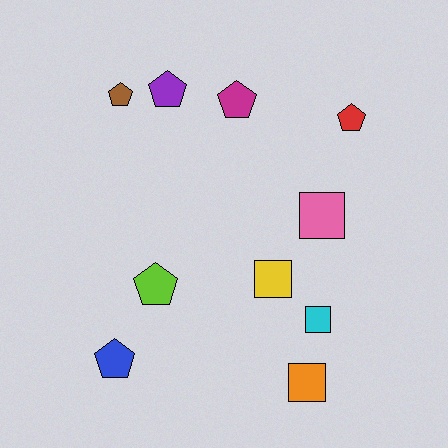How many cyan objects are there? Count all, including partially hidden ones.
There is 1 cyan object.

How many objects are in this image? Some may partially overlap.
There are 10 objects.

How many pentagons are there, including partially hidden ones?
There are 6 pentagons.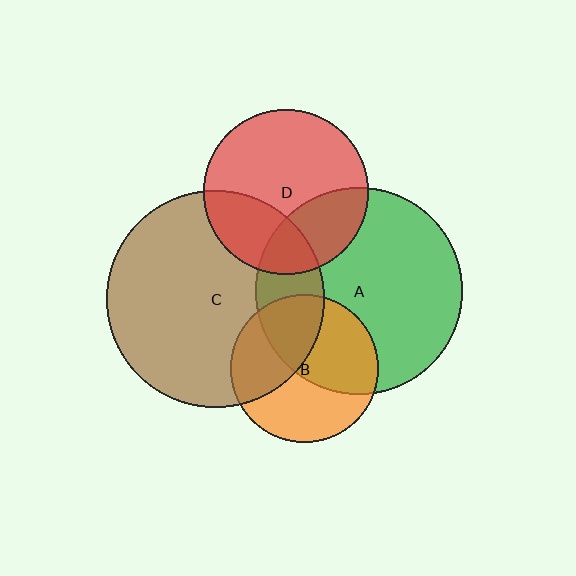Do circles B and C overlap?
Yes.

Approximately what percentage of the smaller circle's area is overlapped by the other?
Approximately 40%.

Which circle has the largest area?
Circle C (brown).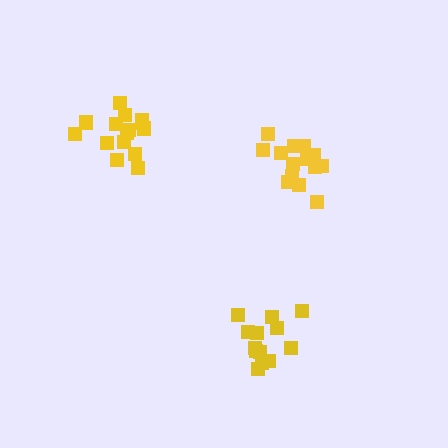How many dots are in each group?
Group 1: 15 dots, Group 2: 13 dots, Group 3: 15 dots (43 total).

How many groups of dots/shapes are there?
There are 3 groups.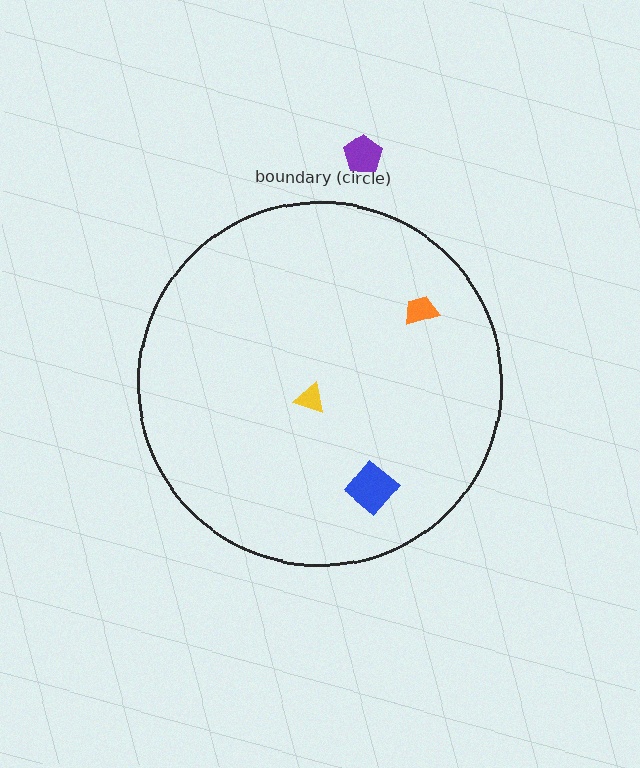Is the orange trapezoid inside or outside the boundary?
Inside.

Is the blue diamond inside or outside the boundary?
Inside.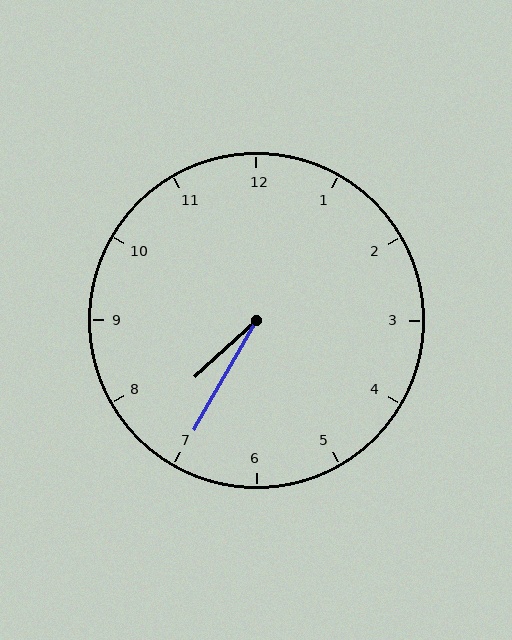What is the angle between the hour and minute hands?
Approximately 18 degrees.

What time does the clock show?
7:35.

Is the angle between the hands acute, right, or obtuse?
It is acute.